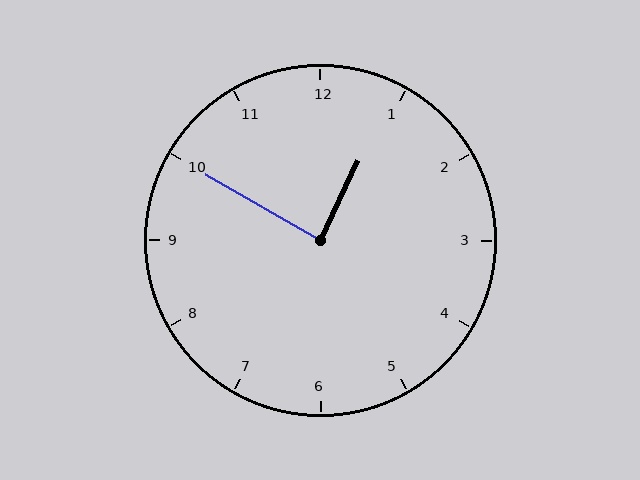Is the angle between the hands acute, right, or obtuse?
It is right.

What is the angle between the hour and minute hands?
Approximately 85 degrees.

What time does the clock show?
12:50.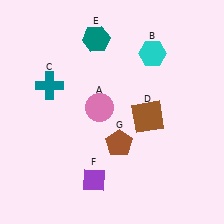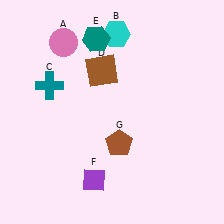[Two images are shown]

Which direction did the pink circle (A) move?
The pink circle (A) moved up.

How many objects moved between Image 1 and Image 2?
3 objects moved between the two images.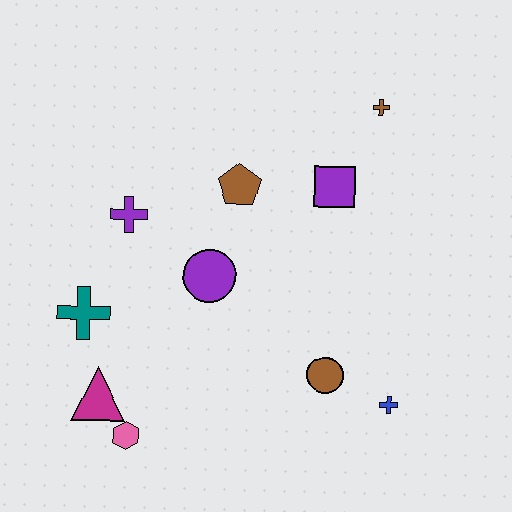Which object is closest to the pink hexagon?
The magenta triangle is closest to the pink hexagon.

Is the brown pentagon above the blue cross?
Yes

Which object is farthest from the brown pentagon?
The pink hexagon is farthest from the brown pentagon.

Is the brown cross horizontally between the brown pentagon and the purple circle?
No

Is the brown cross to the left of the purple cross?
No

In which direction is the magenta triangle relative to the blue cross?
The magenta triangle is to the left of the blue cross.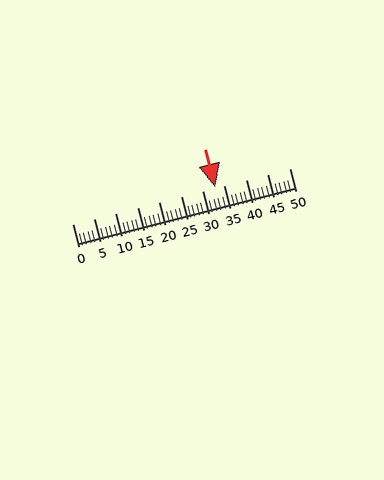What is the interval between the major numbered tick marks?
The major tick marks are spaced 5 units apart.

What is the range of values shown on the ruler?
The ruler shows values from 0 to 50.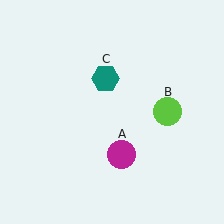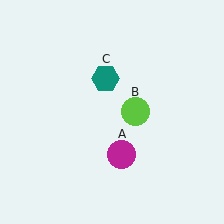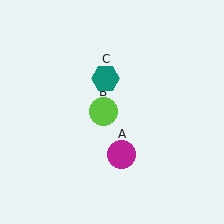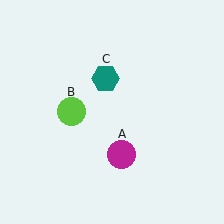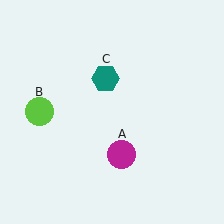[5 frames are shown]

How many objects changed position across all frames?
1 object changed position: lime circle (object B).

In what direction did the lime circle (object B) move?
The lime circle (object B) moved left.